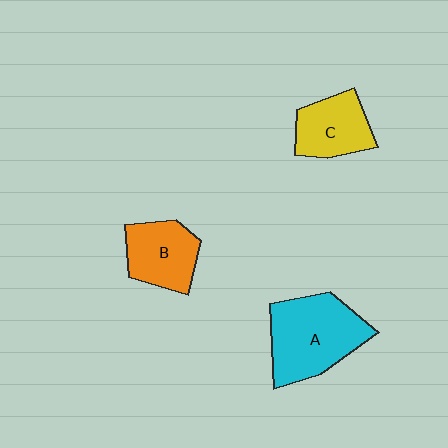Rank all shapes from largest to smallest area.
From largest to smallest: A (cyan), B (orange), C (yellow).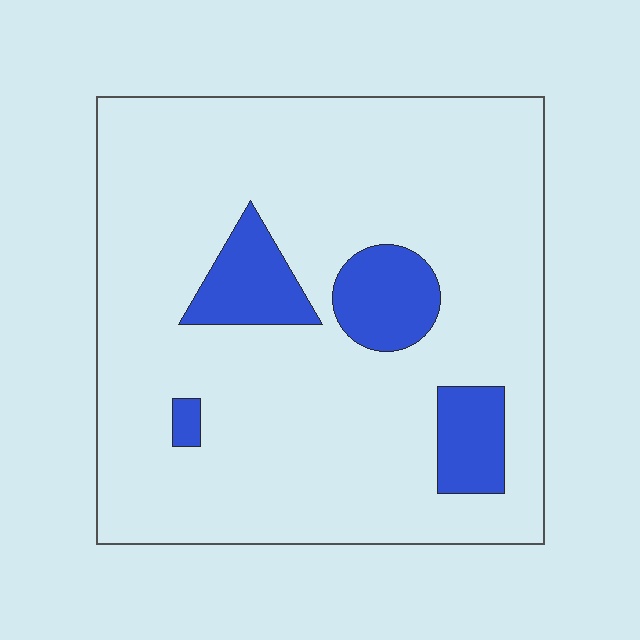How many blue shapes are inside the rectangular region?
4.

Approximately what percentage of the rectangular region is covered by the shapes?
Approximately 15%.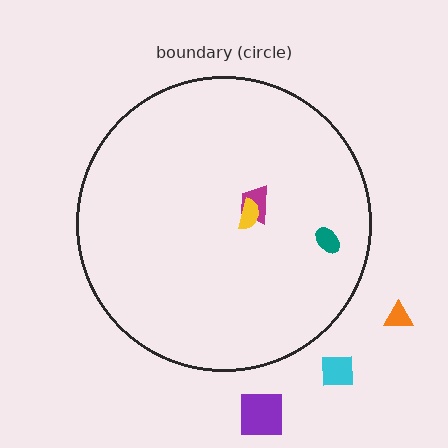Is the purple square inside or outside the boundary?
Outside.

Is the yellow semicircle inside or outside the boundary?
Inside.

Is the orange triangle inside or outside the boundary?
Outside.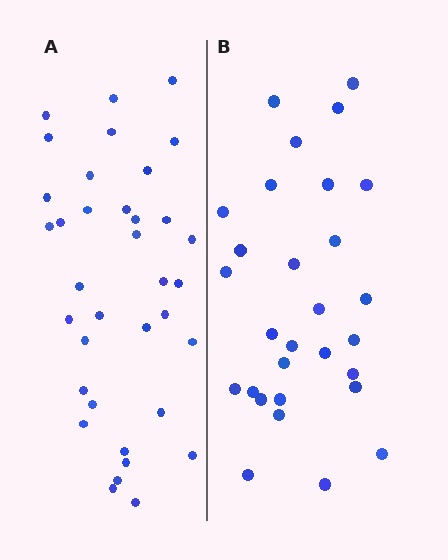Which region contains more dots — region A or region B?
Region A (the left region) has more dots.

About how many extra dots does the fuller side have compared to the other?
Region A has roughly 8 or so more dots than region B.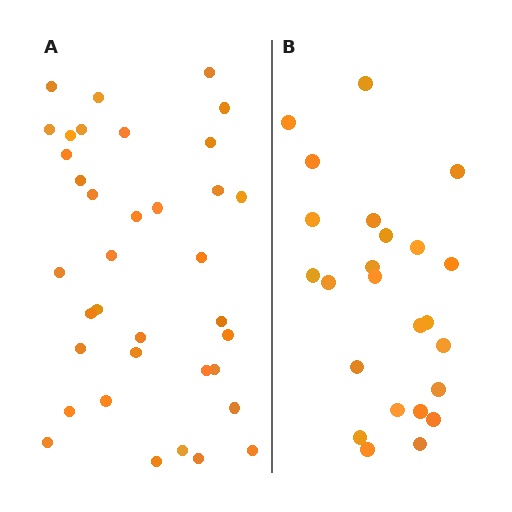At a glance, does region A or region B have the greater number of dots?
Region A (the left region) has more dots.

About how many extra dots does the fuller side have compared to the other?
Region A has roughly 12 or so more dots than region B.